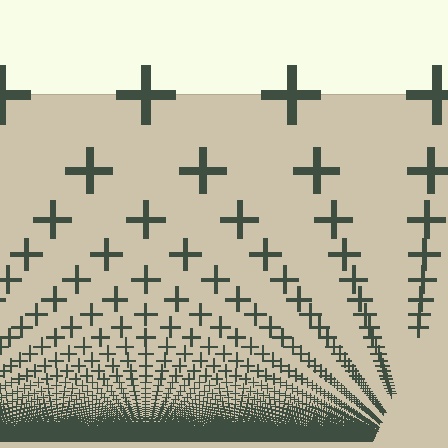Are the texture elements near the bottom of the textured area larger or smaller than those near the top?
Smaller. The gradient is inverted — elements near the bottom are smaller and denser.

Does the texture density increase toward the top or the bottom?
Density increases toward the bottom.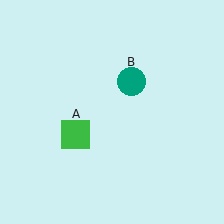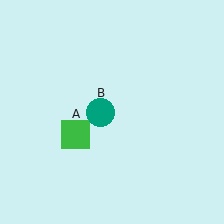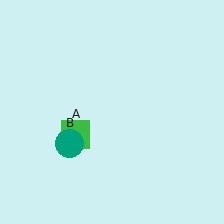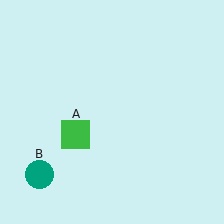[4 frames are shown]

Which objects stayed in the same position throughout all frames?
Green square (object A) remained stationary.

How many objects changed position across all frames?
1 object changed position: teal circle (object B).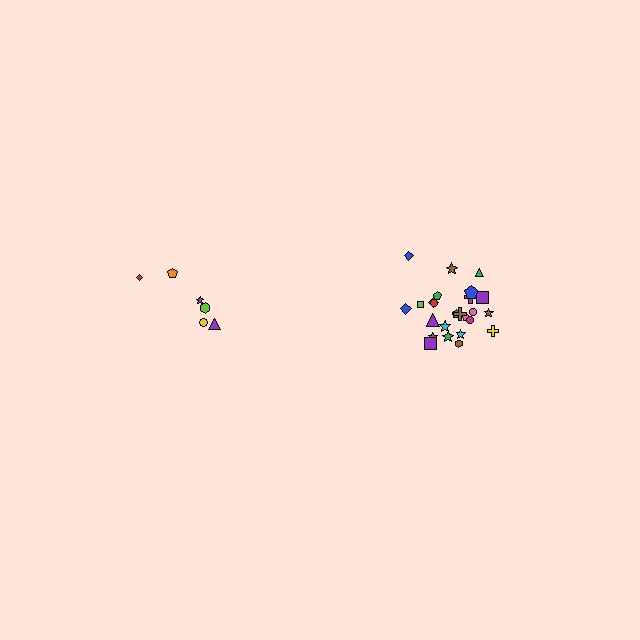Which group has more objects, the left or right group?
The right group.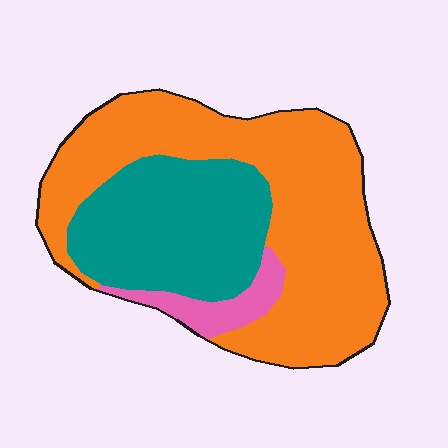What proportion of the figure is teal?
Teal covers roughly 35% of the figure.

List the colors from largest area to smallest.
From largest to smallest: orange, teal, pink.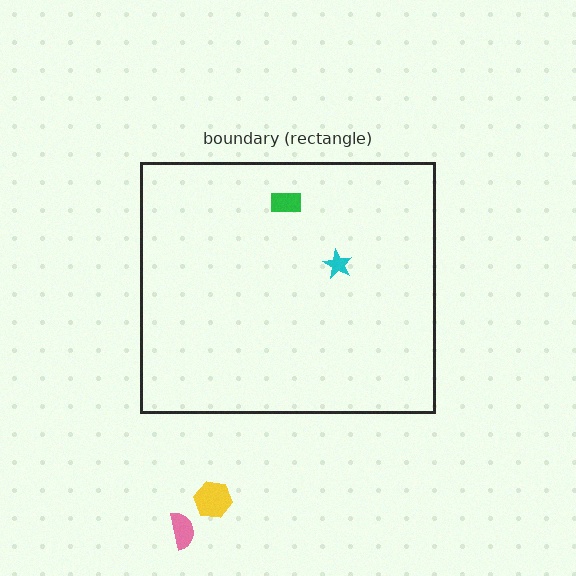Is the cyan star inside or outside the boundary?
Inside.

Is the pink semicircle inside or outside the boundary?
Outside.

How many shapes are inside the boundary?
2 inside, 2 outside.